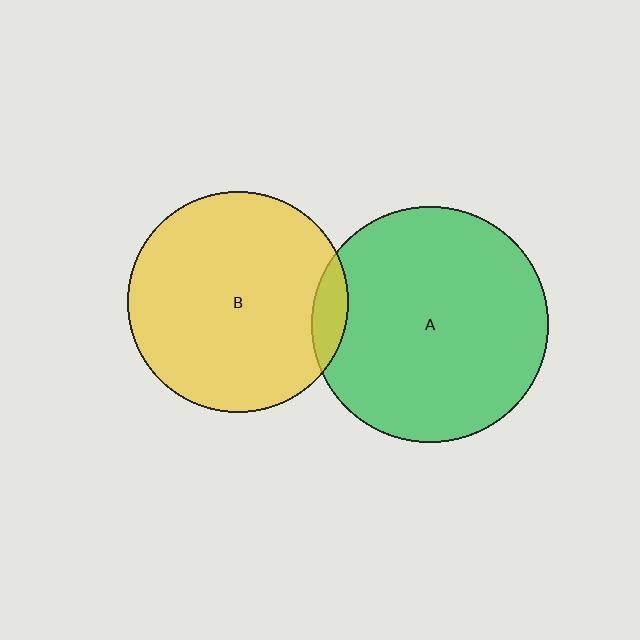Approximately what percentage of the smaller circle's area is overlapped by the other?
Approximately 10%.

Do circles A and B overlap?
Yes.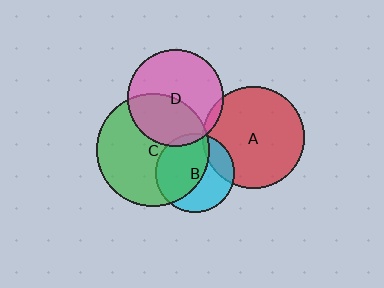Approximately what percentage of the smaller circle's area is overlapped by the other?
Approximately 40%.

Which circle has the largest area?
Circle C (green).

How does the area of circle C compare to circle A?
Approximately 1.2 times.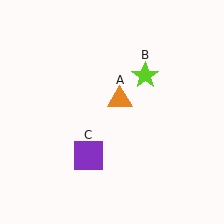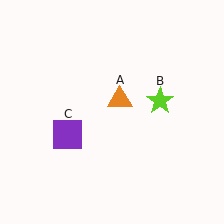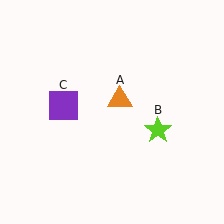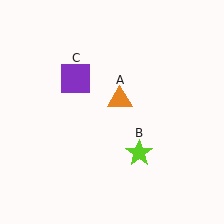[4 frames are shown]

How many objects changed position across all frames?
2 objects changed position: lime star (object B), purple square (object C).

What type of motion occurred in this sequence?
The lime star (object B), purple square (object C) rotated clockwise around the center of the scene.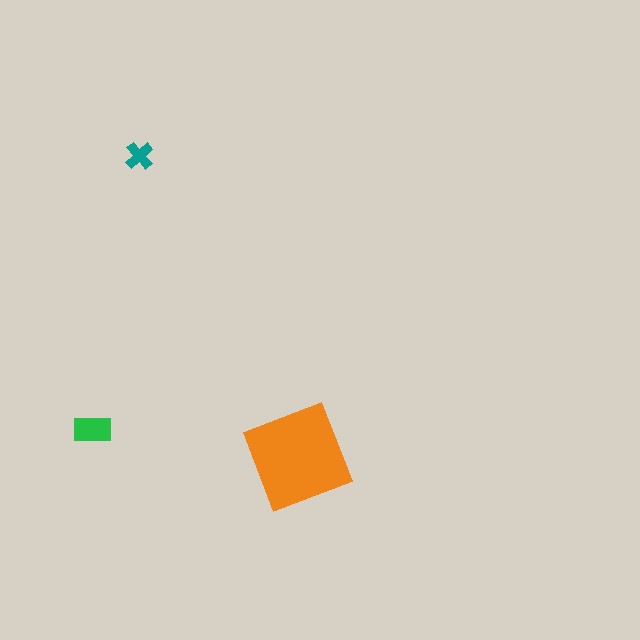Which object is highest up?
The teal cross is topmost.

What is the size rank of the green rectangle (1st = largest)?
2nd.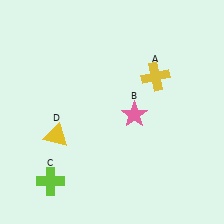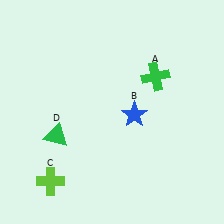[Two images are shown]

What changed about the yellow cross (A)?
In Image 1, A is yellow. In Image 2, it changed to green.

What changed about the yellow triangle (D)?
In Image 1, D is yellow. In Image 2, it changed to green.